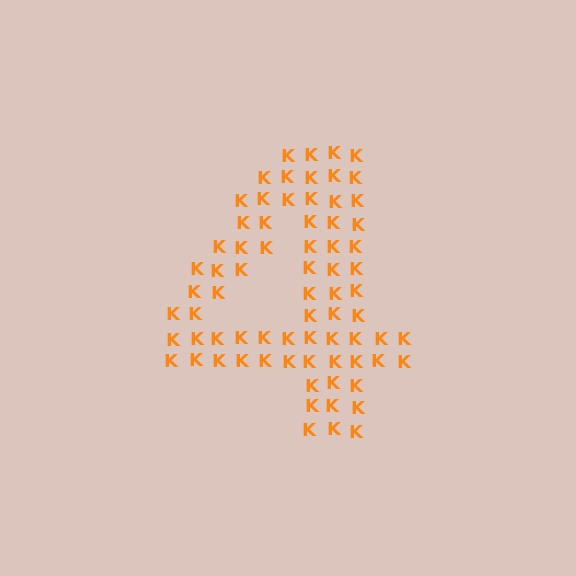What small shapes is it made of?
It is made of small letter K's.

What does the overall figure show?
The overall figure shows the digit 4.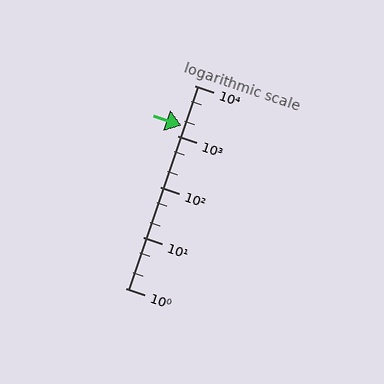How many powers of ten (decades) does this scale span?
The scale spans 4 decades, from 1 to 10000.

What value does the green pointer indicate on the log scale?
The pointer indicates approximately 1600.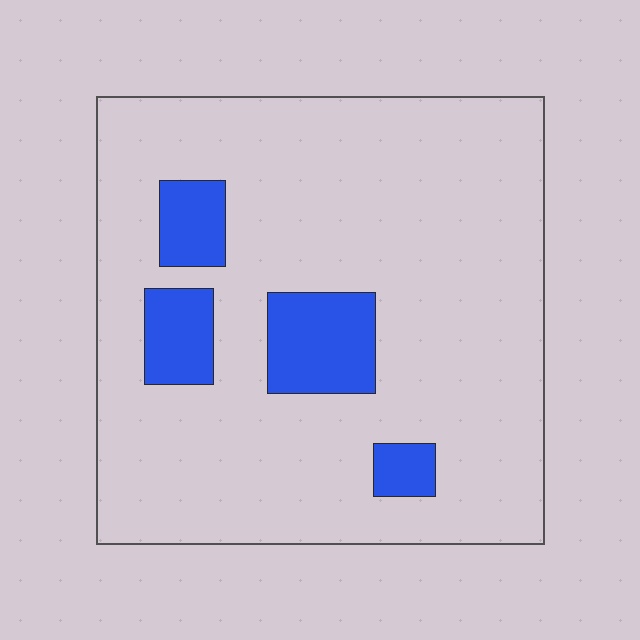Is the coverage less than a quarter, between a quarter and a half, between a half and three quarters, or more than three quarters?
Less than a quarter.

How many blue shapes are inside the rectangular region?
4.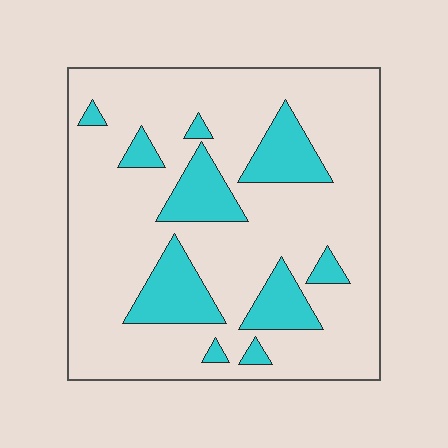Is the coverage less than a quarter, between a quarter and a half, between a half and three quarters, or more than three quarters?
Less than a quarter.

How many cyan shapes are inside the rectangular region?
10.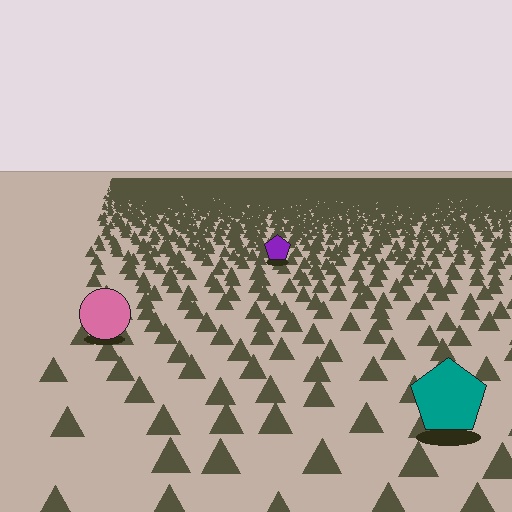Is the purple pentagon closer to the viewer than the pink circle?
No. The pink circle is closer — you can tell from the texture gradient: the ground texture is coarser near it.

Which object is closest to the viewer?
The teal pentagon is closest. The texture marks near it are larger and more spread out.